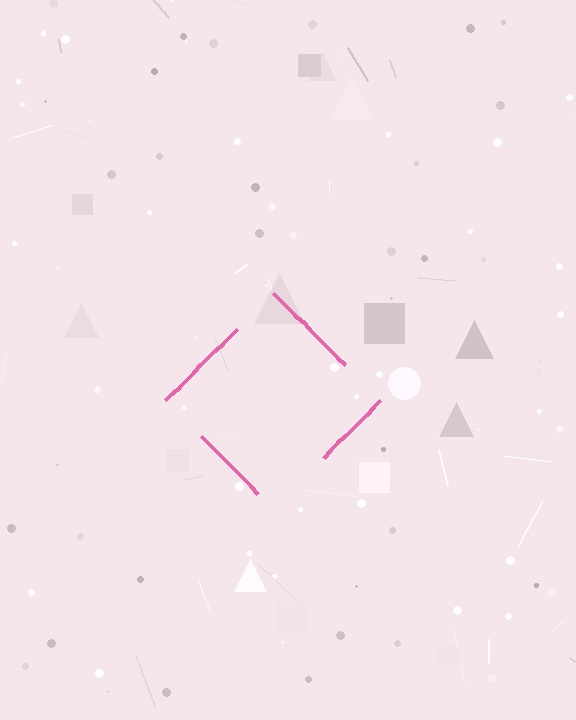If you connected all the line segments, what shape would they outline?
They would outline a diamond.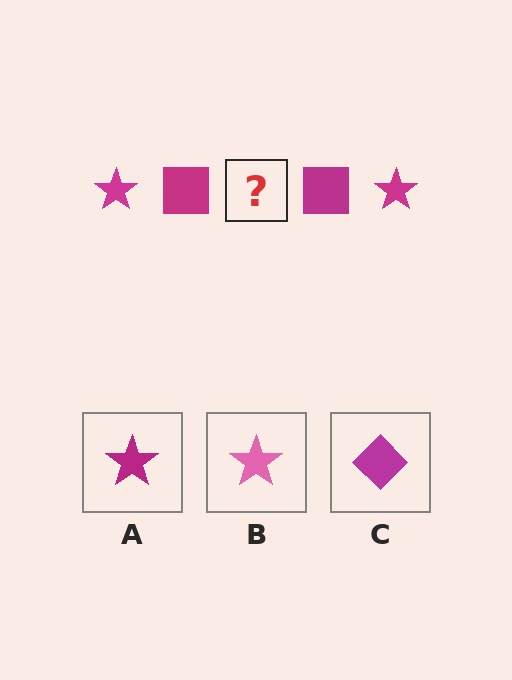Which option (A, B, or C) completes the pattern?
A.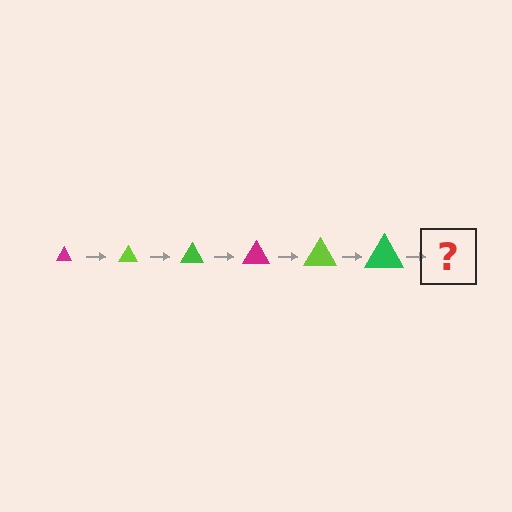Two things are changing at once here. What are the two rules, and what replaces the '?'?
The two rules are that the triangle grows larger each step and the color cycles through magenta, lime, and green. The '?' should be a magenta triangle, larger than the previous one.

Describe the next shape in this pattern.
It should be a magenta triangle, larger than the previous one.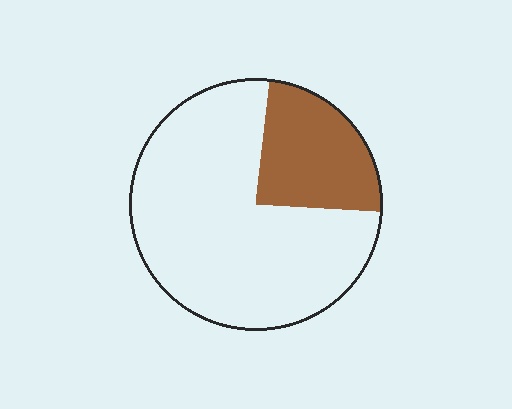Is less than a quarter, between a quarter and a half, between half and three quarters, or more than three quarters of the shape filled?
Less than a quarter.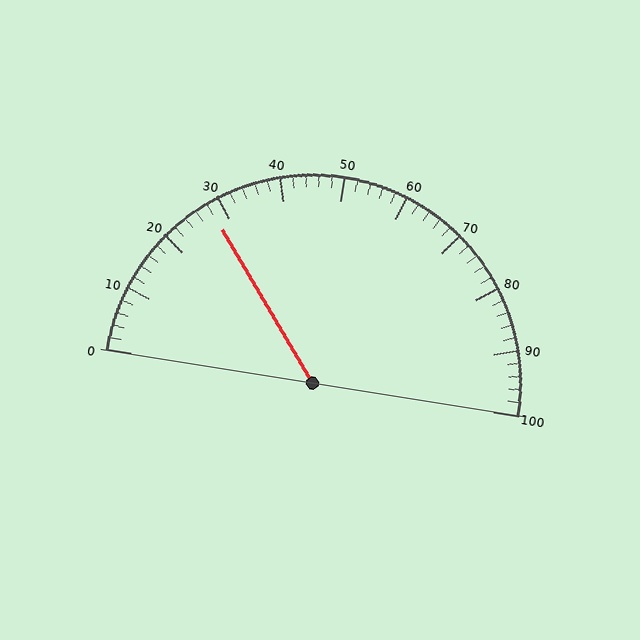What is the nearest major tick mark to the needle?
The nearest major tick mark is 30.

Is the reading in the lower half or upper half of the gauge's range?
The reading is in the lower half of the range (0 to 100).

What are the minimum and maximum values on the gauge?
The gauge ranges from 0 to 100.